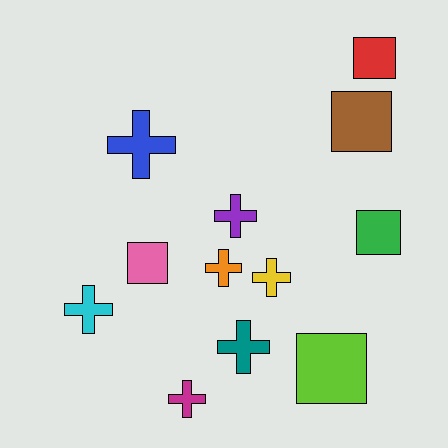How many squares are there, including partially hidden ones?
There are 5 squares.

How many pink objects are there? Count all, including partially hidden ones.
There is 1 pink object.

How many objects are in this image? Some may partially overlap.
There are 12 objects.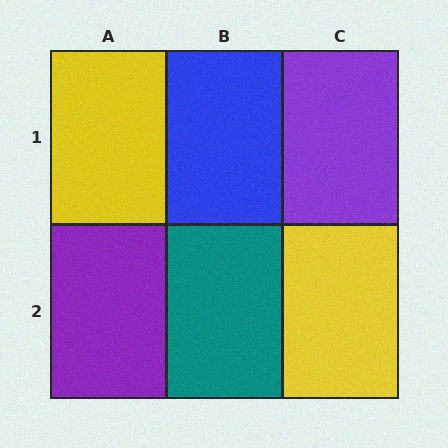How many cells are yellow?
2 cells are yellow.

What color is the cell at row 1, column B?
Blue.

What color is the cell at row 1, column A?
Yellow.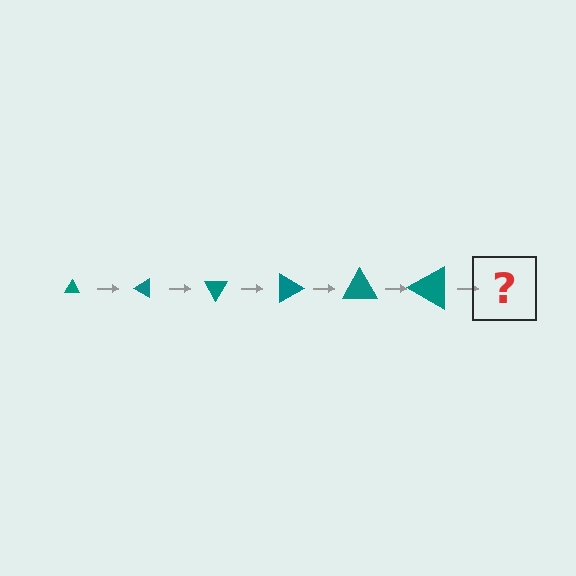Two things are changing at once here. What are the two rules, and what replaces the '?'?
The two rules are that the triangle grows larger each step and it rotates 30 degrees each step. The '?' should be a triangle, larger than the previous one and rotated 180 degrees from the start.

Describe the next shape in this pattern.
It should be a triangle, larger than the previous one and rotated 180 degrees from the start.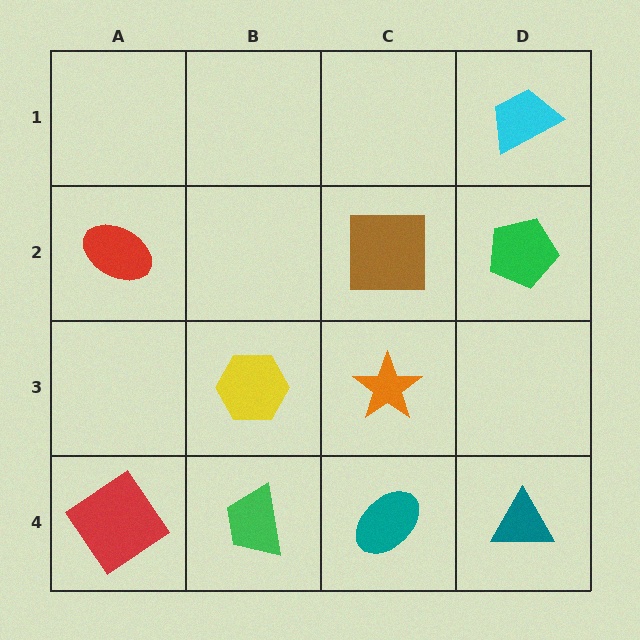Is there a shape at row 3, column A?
No, that cell is empty.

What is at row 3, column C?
An orange star.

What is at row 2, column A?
A red ellipse.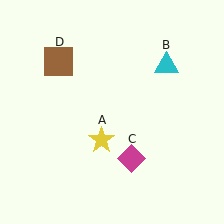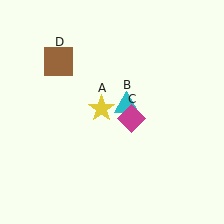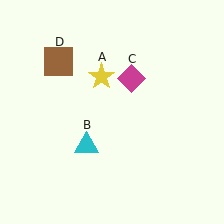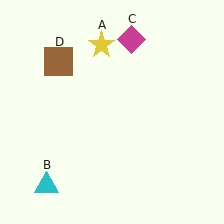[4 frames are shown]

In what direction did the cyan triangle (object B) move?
The cyan triangle (object B) moved down and to the left.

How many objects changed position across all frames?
3 objects changed position: yellow star (object A), cyan triangle (object B), magenta diamond (object C).